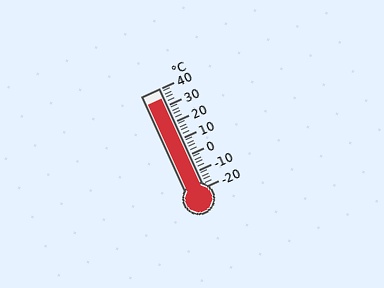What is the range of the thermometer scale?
The thermometer scale ranges from -20°C to 40°C.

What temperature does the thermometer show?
The thermometer shows approximately 34°C.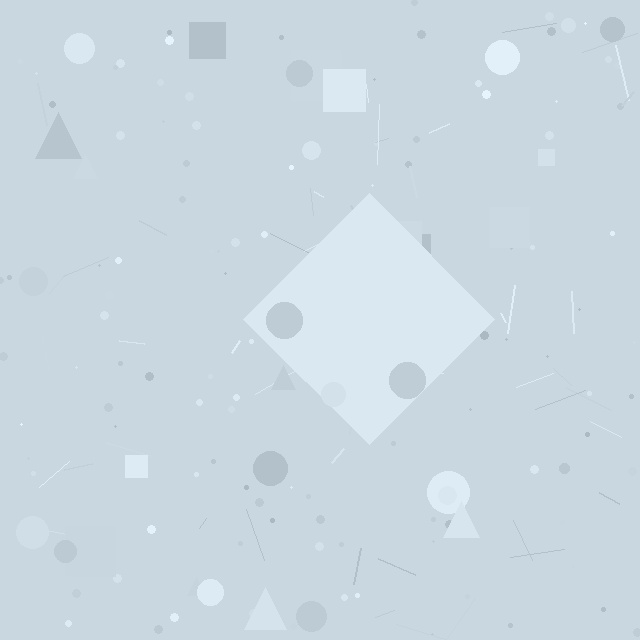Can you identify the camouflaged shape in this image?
The camouflaged shape is a diamond.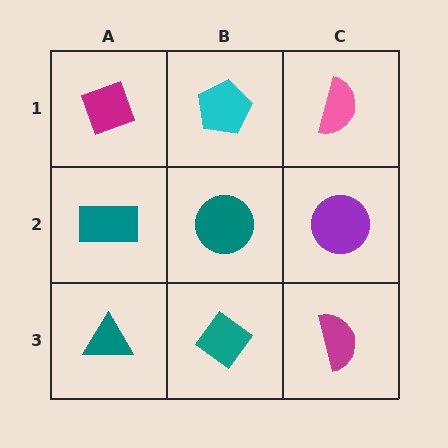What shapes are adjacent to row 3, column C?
A purple circle (row 2, column C), a teal diamond (row 3, column B).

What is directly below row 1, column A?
A teal rectangle.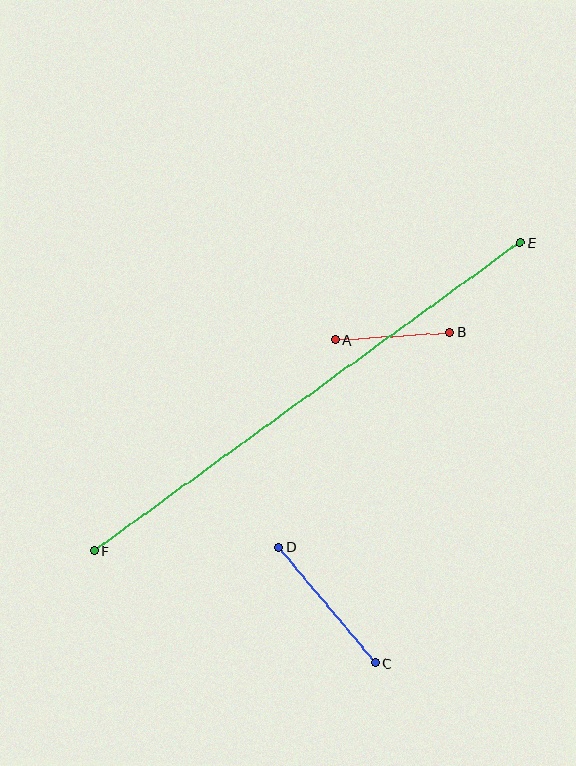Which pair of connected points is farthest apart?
Points E and F are farthest apart.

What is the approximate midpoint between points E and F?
The midpoint is at approximately (307, 397) pixels.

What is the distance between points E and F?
The distance is approximately 526 pixels.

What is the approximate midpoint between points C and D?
The midpoint is at approximately (327, 605) pixels.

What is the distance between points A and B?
The distance is approximately 115 pixels.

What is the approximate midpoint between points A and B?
The midpoint is at approximately (393, 336) pixels.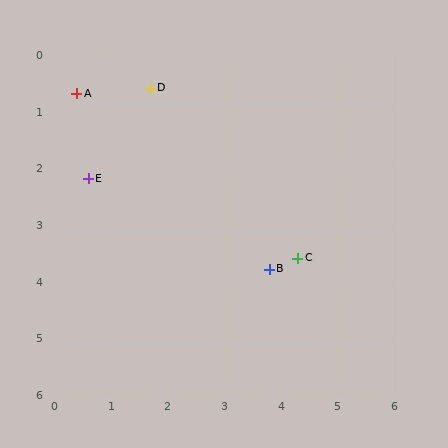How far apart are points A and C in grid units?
Points A and C are about 4.9 grid units apart.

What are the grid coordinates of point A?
Point A is at approximately (0.4, 0.7).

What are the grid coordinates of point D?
Point D is at approximately (1.7, 0.6).